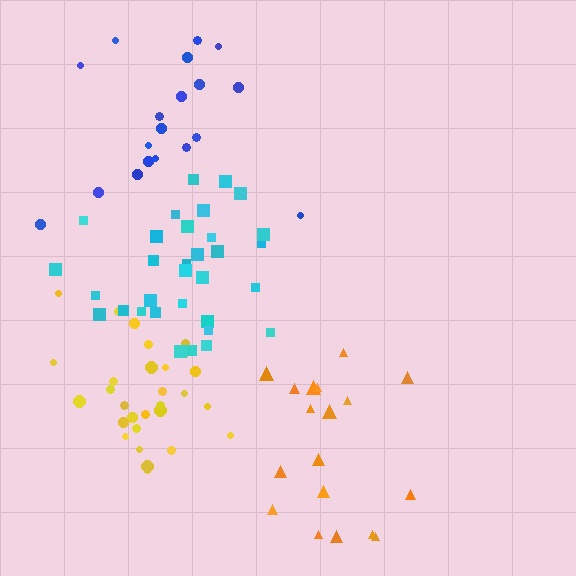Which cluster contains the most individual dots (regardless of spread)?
Cyan (32).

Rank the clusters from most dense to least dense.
yellow, cyan, orange, blue.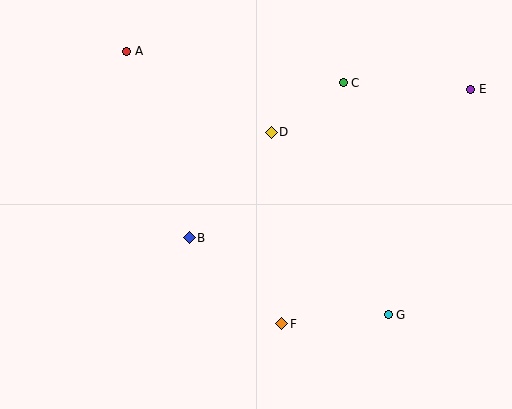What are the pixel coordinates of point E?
Point E is at (471, 89).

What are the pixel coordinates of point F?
Point F is at (282, 324).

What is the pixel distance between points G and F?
The distance between G and F is 107 pixels.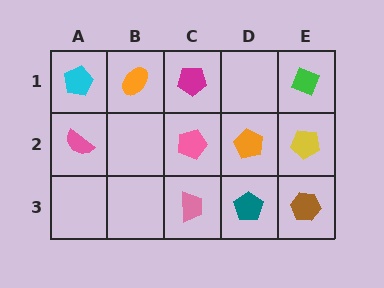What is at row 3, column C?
A pink trapezoid.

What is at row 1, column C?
A magenta pentagon.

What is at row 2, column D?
An orange pentagon.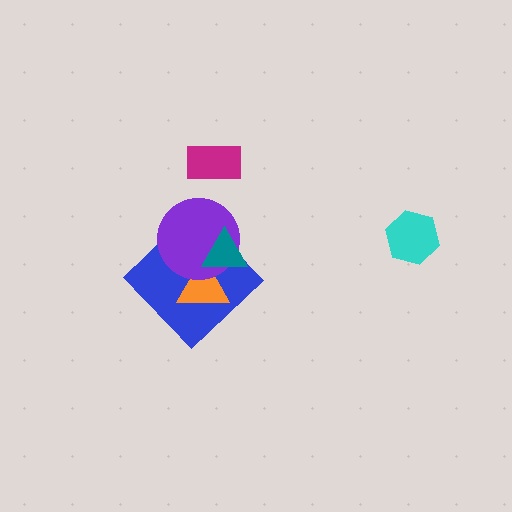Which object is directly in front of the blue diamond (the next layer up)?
The orange triangle is directly in front of the blue diamond.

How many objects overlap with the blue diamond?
3 objects overlap with the blue diamond.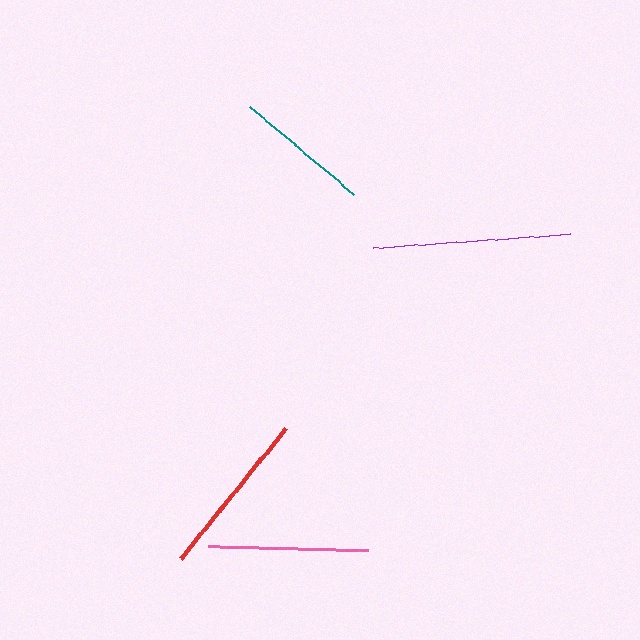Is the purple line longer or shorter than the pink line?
The purple line is longer than the pink line.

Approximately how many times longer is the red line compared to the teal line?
The red line is approximately 1.2 times the length of the teal line.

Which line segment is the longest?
The purple line is the longest at approximately 198 pixels.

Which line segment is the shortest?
The teal line is the shortest at approximately 136 pixels.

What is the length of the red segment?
The red segment is approximately 168 pixels long.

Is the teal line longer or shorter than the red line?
The red line is longer than the teal line.